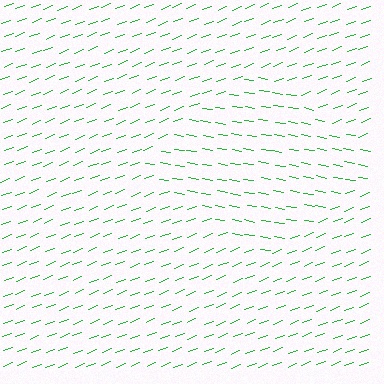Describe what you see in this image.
The image is filled with small green line segments. A diamond region in the image has lines oriented differently from the surrounding lines, creating a visible texture boundary.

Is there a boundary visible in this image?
Yes, there is a texture boundary formed by a change in line orientation.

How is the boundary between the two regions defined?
The boundary is defined purely by a change in line orientation (approximately 31 degrees difference). All lines are the same color and thickness.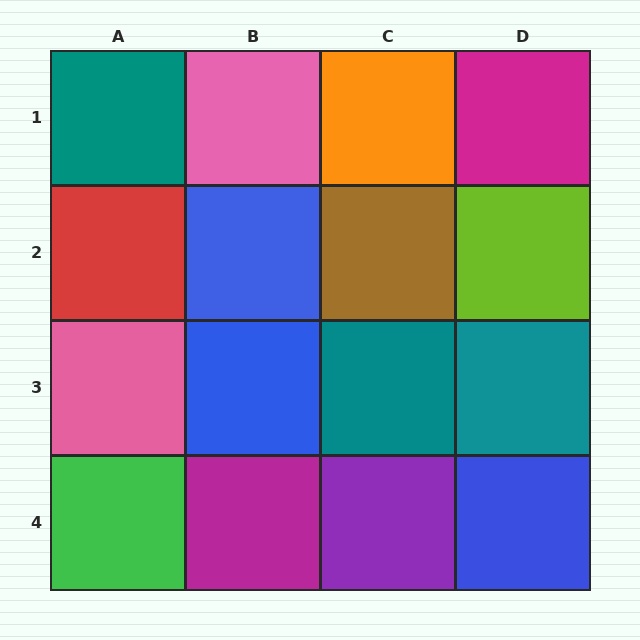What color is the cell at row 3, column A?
Pink.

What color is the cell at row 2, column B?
Blue.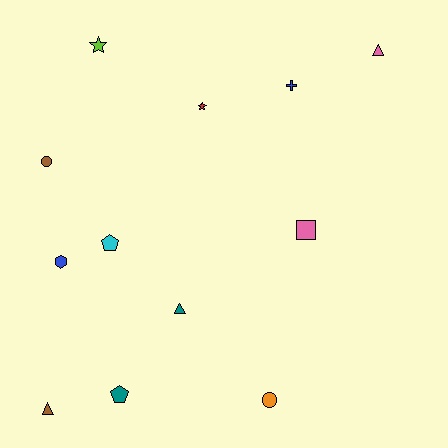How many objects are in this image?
There are 12 objects.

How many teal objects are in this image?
There are 2 teal objects.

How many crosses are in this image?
There is 1 cross.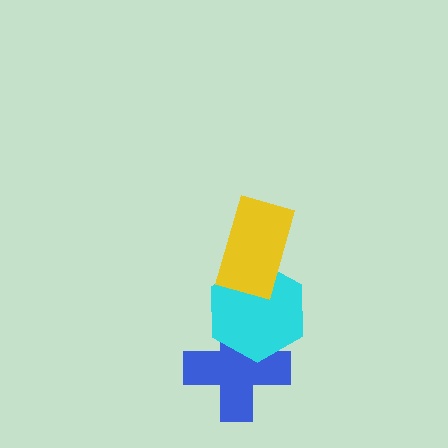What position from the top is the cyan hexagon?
The cyan hexagon is 2nd from the top.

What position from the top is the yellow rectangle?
The yellow rectangle is 1st from the top.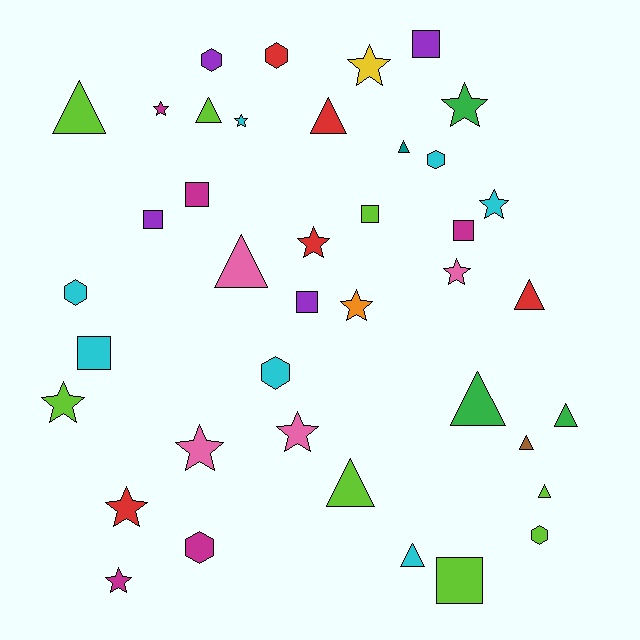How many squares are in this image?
There are 8 squares.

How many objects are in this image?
There are 40 objects.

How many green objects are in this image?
There are 3 green objects.